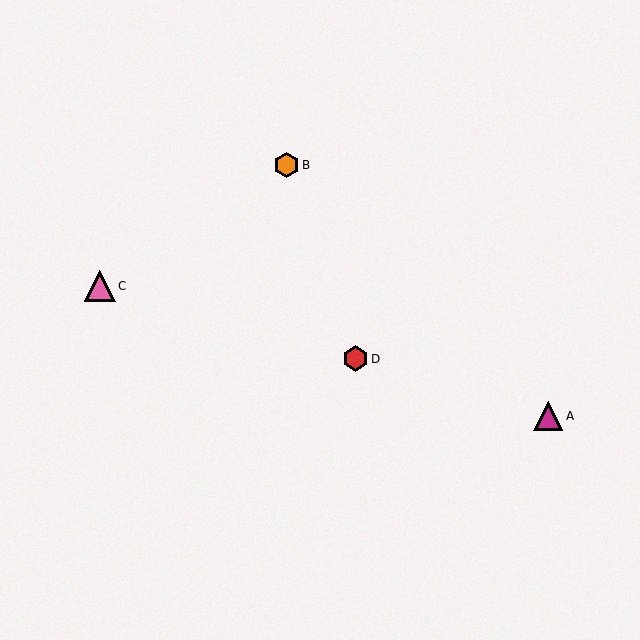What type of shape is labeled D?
Shape D is a red hexagon.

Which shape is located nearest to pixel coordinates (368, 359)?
The red hexagon (labeled D) at (355, 359) is nearest to that location.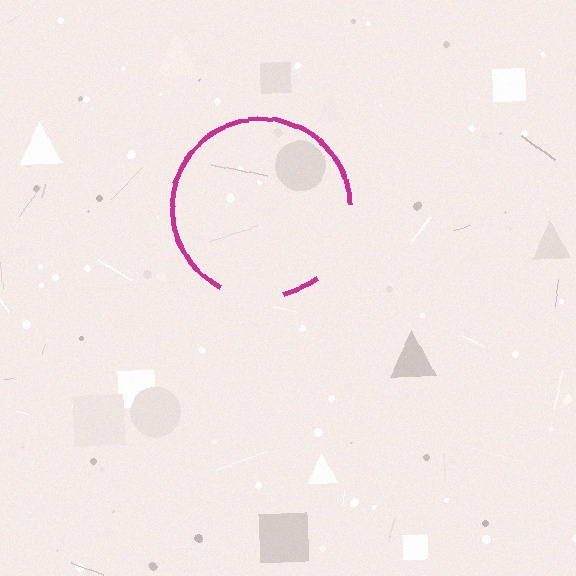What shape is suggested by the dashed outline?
The dashed outline suggests a circle.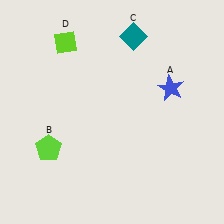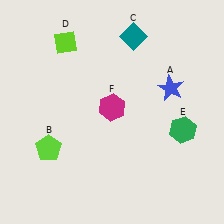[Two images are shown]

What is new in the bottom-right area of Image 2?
A green hexagon (E) was added in the bottom-right area of Image 2.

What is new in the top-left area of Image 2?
A magenta hexagon (F) was added in the top-left area of Image 2.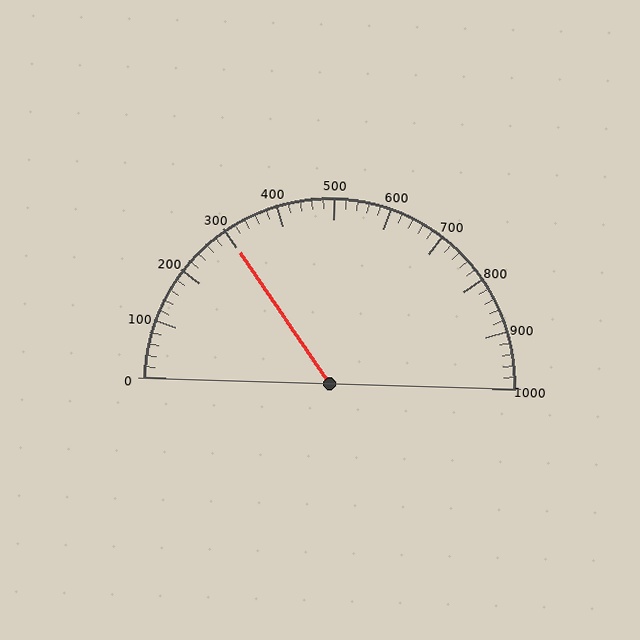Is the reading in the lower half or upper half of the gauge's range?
The reading is in the lower half of the range (0 to 1000).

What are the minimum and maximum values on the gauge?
The gauge ranges from 0 to 1000.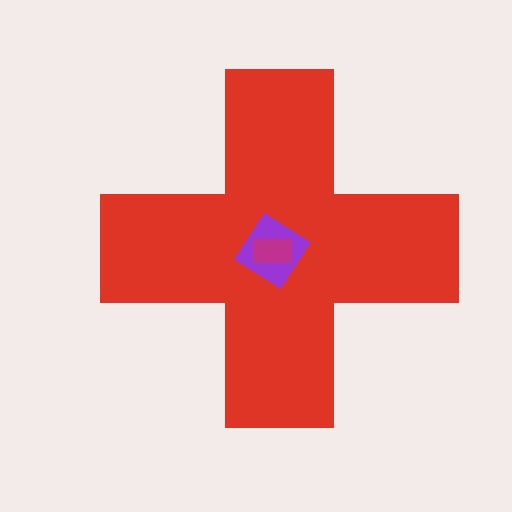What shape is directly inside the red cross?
The purple diamond.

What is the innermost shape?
The magenta rectangle.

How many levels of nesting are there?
3.